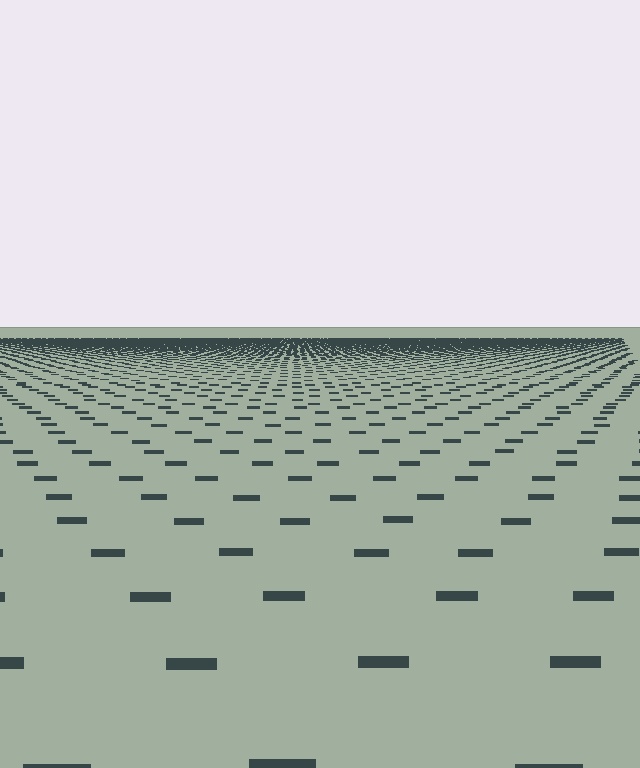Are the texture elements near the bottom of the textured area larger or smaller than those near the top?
Larger. Near the bottom, elements are closer to the viewer and appear at a bigger on-screen size.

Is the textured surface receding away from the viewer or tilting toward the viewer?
The surface is receding away from the viewer. Texture elements get smaller and denser toward the top.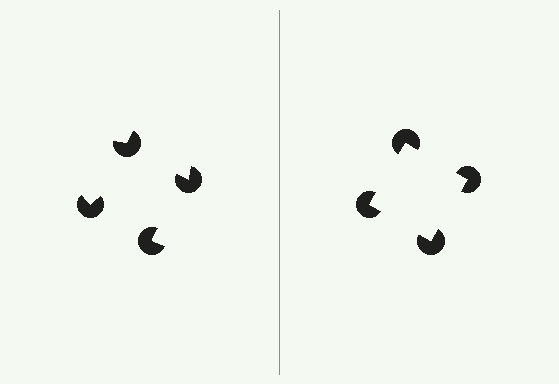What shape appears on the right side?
An illusory square.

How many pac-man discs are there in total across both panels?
8 — 4 on each side.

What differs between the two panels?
The pac-man discs are positioned identically on both sides; only the wedge orientations differ. On the right they align to a square; on the left they are misaligned.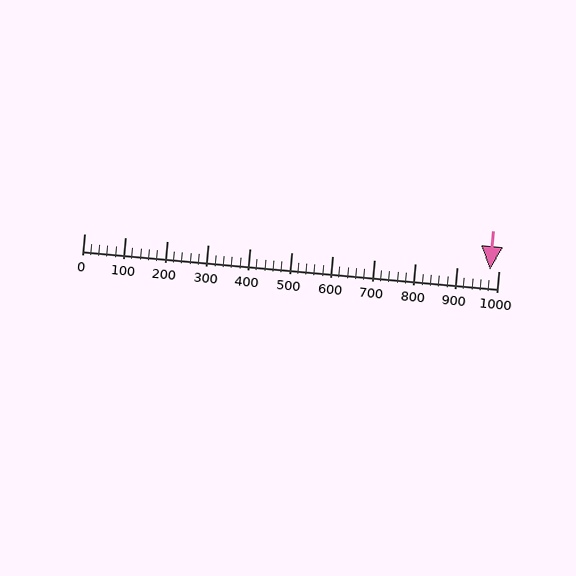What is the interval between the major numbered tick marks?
The major tick marks are spaced 100 units apart.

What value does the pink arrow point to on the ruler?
The pink arrow points to approximately 980.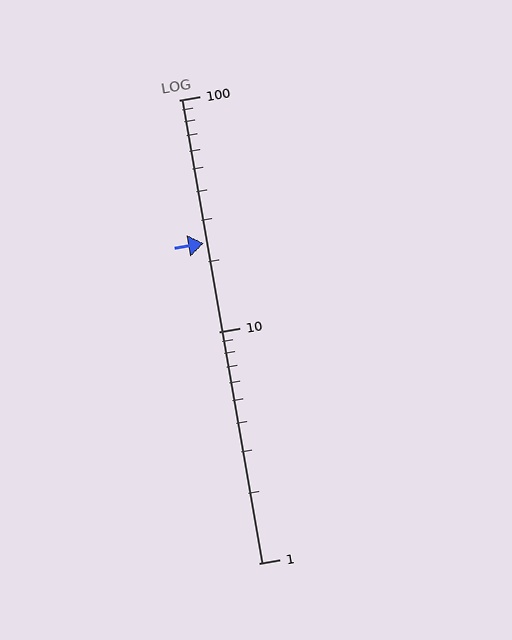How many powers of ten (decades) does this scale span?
The scale spans 2 decades, from 1 to 100.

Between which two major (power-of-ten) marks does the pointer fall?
The pointer is between 10 and 100.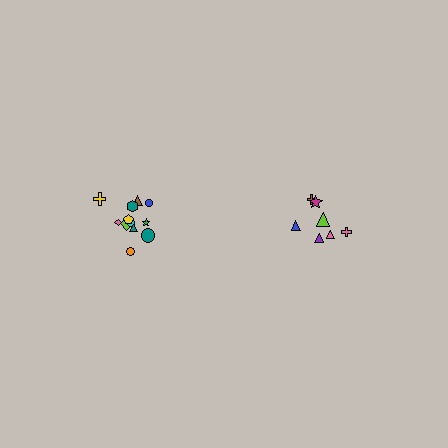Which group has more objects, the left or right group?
The left group.